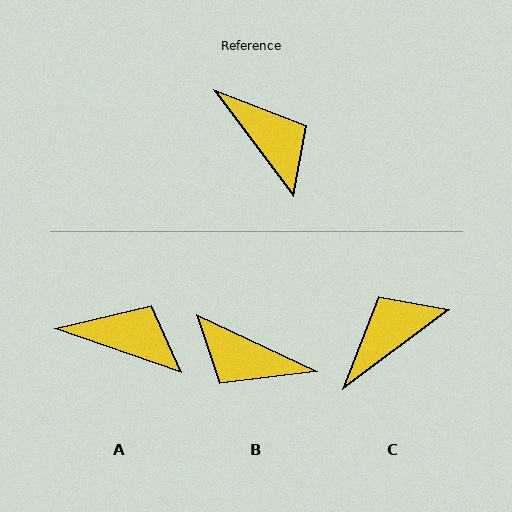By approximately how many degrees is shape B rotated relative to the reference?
Approximately 152 degrees clockwise.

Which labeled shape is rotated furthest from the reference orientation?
B, about 152 degrees away.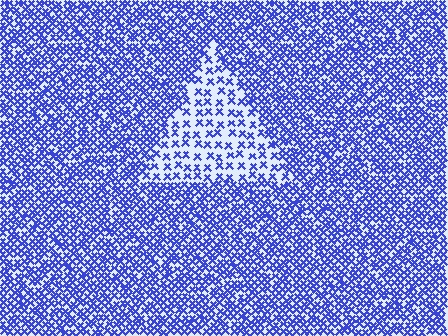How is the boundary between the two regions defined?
The boundary is defined by a change in element density (approximately 2.4x ratio). All elements are the same color, size, and shape.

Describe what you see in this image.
The image contains small blue elements arranged at two different densities. A triangle-shaped region is visible where the elements are less densely packed than the surrounding area.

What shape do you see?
I see a triangle.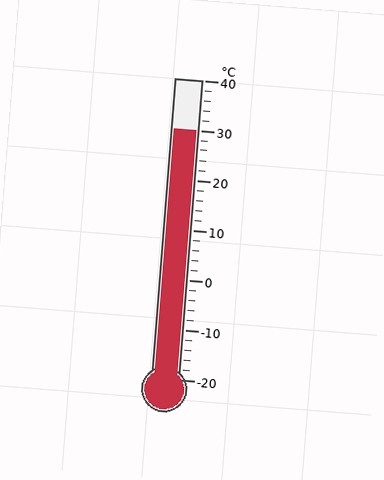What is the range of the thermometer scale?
The thermometer scale ranges from -20°C to 40°C.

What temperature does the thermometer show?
The thermometer shows approximately 30°C.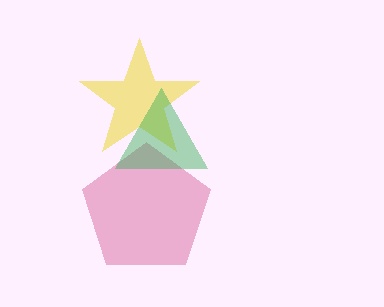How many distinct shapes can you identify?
There are 3 distinct shapes: a pink pentagon, a yellow star, a green triangle.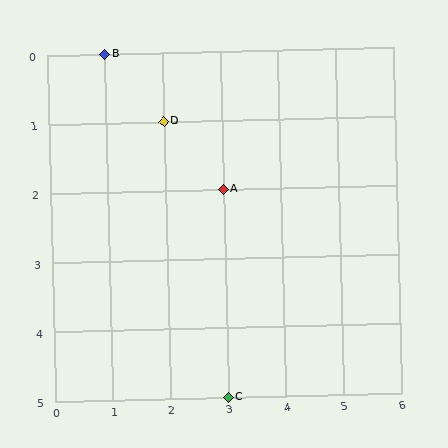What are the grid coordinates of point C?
Point C is at grid coordinates (3, 5).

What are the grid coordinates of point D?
Point D is at grid coordinates (2, 1).